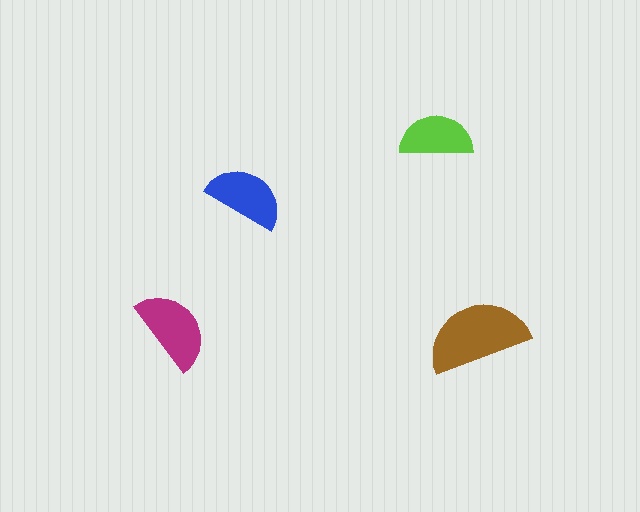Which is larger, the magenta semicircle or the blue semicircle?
The magenta one.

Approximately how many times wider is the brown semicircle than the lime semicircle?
About 1.5 times wider.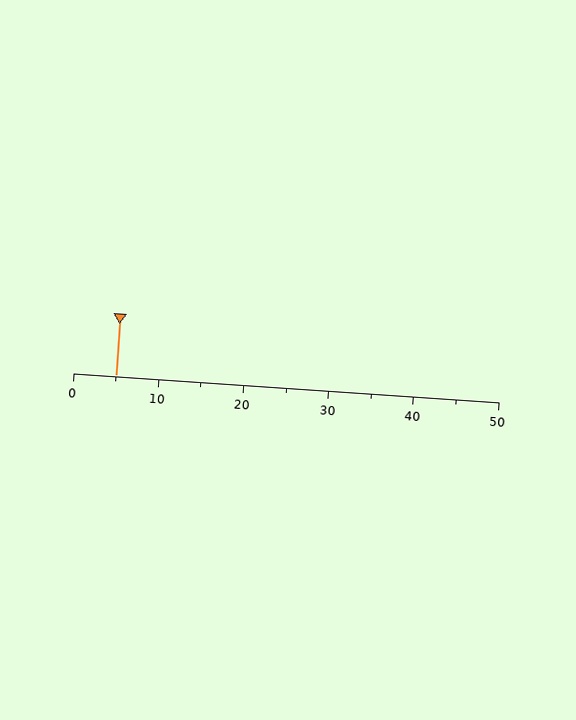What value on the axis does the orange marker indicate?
The marker indicates approximately 5.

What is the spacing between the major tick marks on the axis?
The major ticks are spaced 10 apart.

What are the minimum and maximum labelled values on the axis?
The axis runs from 0 to 50.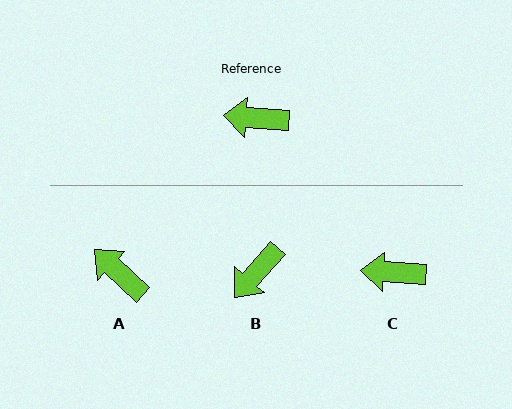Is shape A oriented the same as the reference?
No, it is off by about 39 degrees.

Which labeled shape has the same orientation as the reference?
C.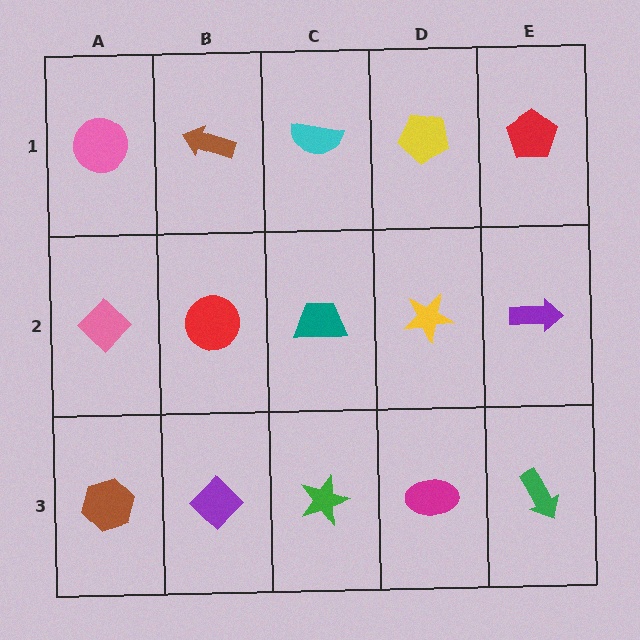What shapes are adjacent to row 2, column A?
A pink circle (row 1, column A), a brown hexagon (row 3, column A), a red circle (row 2, column B).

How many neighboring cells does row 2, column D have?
4.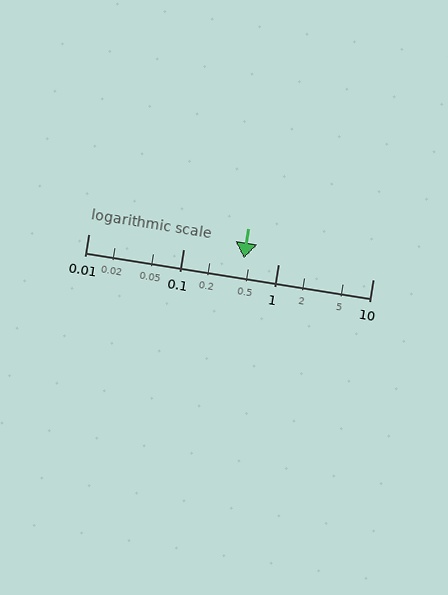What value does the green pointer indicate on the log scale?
The pointer indicates approximately 0.44.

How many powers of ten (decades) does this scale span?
The scale spans 3 decades, from 0.01 to 10.